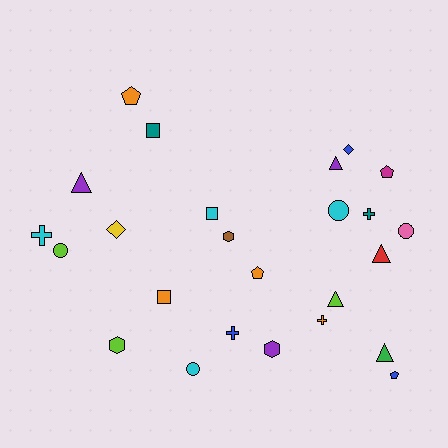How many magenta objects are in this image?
There is 1 magenta object.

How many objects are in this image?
There are 25 objects.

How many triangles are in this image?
There are 5 triangles.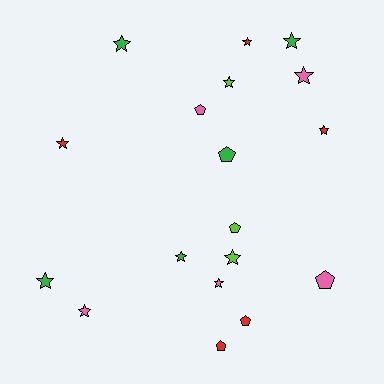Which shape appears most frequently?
Star, with 12 objects.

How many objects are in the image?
There are 18 objects.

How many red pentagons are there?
There are 2 red pentagons.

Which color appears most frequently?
Pink, with 5 objects.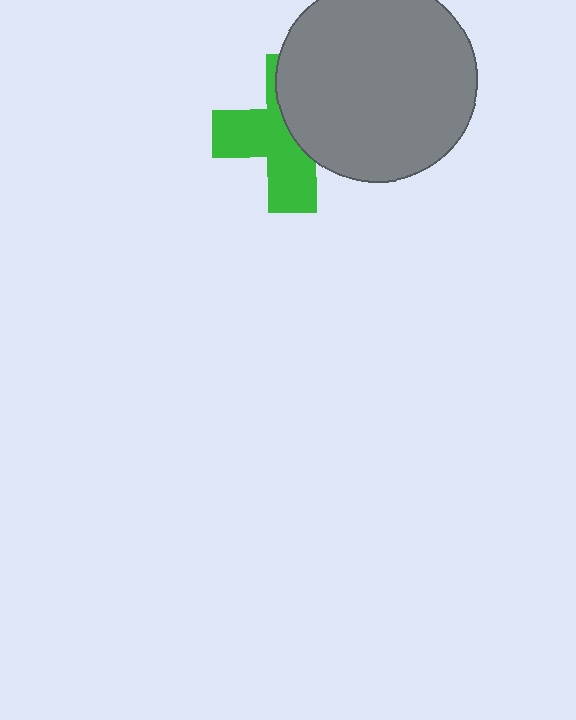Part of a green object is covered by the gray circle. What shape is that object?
It is a cross.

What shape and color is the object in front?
The object in front is a gray circle.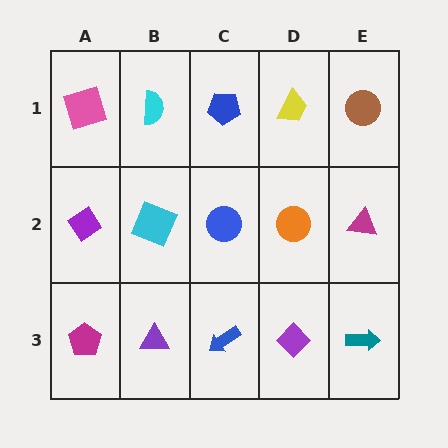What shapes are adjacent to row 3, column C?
A blue circle (row 2, column C), a purple triangle (row 3, column B), a purple diamond (row 3, column D).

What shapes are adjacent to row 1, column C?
A blue circle (row 2, column C), a cyan semicircle (row 1, column B), a yellow trapezoid (row 1, column D).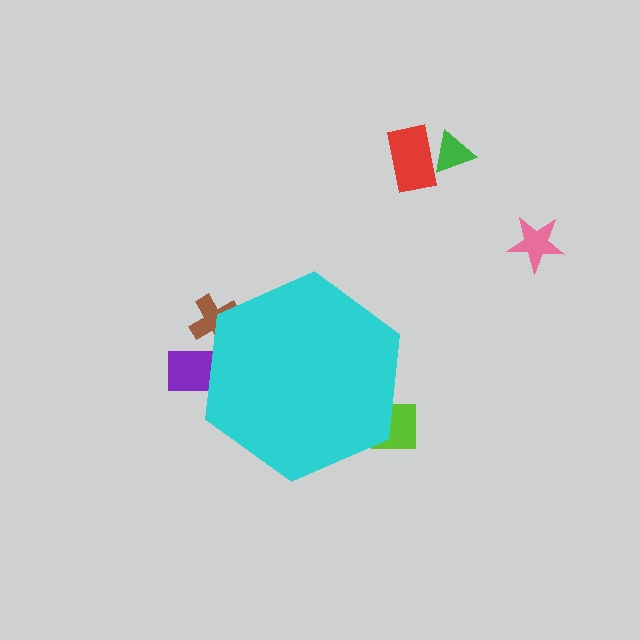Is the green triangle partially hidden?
No, the green triangle is fully visible.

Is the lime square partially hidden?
Yes, the lime square is partially hidden behind the cyan hexagon.